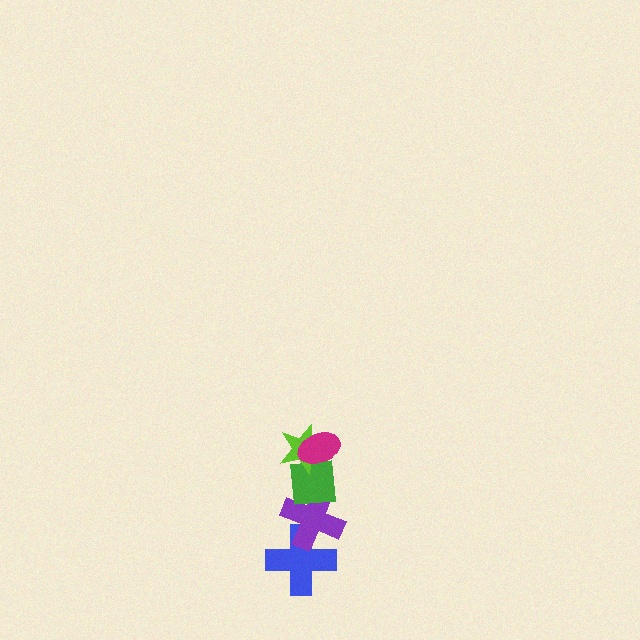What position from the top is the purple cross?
The purple cross is 4th from the top.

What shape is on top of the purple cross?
The green square is on top of the purple cross.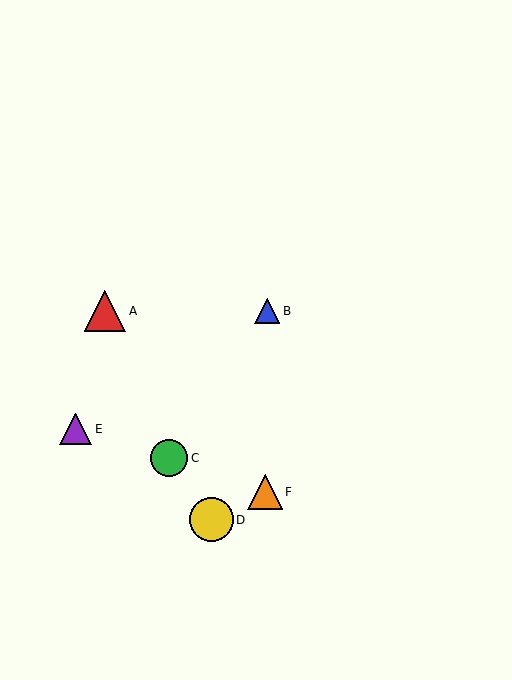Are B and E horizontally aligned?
No, B is at y≈311 and E is at y≈429.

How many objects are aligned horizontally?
2 objects (A, B) are aligned horizontally.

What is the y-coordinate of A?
Object A is at y≈311.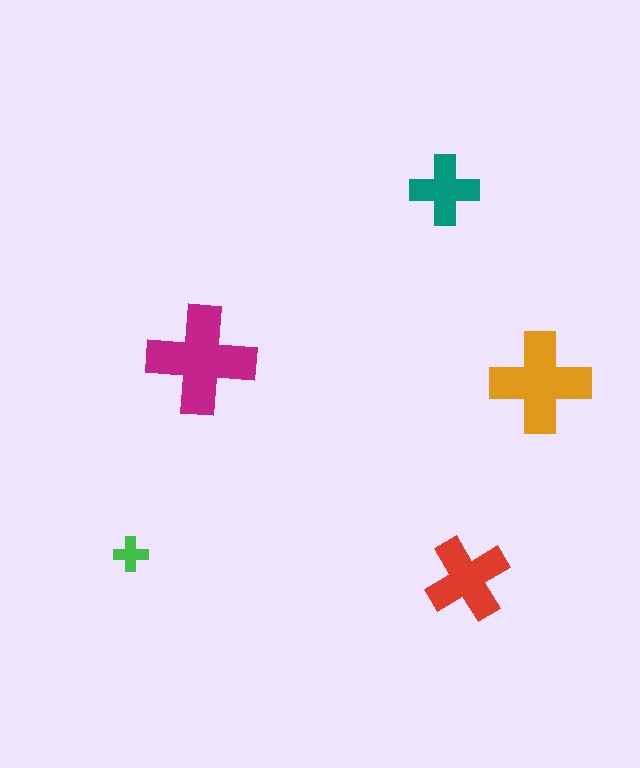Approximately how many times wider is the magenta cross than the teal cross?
About 1.5 times wider.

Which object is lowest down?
The red cross is bottommost.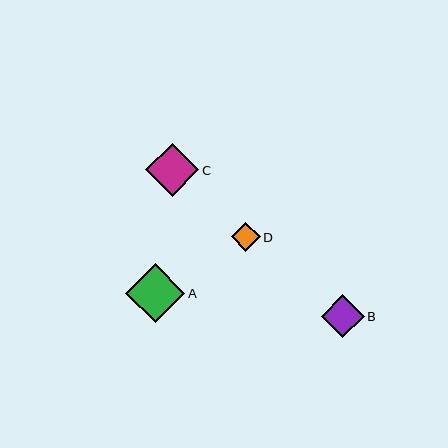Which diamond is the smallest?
Diamond D is the smallest with a size of approximately 28 pixels.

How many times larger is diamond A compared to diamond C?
Diamond A is approximately 1.1 times the size of diamond C.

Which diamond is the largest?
Diamond A is the largest with a size of approximately 59 pixels.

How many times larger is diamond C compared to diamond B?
Diamond C is approximately 1.2 times the size of diamond B.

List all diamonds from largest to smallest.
From largest to smallest: A, C, B, D.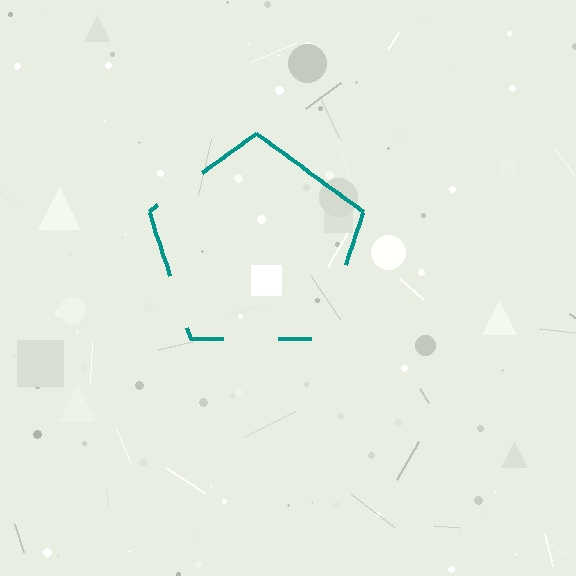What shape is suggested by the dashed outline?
The dashed outline suggests a pentagon.